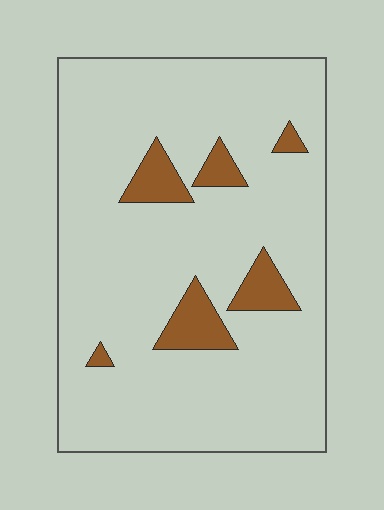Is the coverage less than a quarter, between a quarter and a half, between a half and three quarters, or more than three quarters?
Less than a quarter.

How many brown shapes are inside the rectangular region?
6.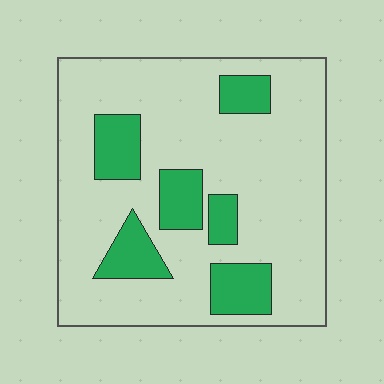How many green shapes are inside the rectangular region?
6.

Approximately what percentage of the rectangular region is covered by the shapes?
Approximately 20%.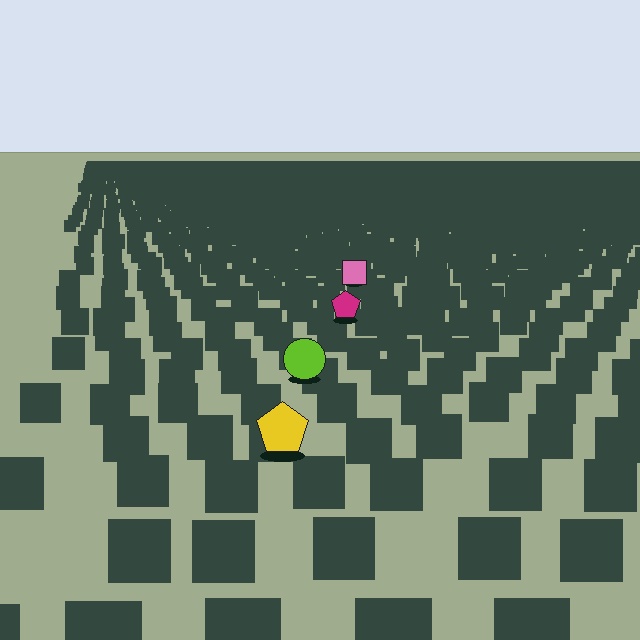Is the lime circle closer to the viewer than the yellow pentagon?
No. The yellow pentagon is closer — you can tell from the texture gradient: the ground texture is coarser near it.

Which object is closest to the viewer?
The yellow pentagon is closest. The texture marks near it are larger and more spread out.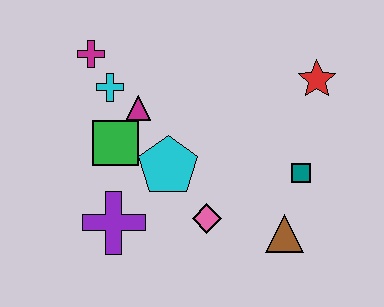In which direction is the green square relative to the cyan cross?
The green square is below the cyan cross.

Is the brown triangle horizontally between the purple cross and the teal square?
Yes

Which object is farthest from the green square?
The red star is farthest from the green square.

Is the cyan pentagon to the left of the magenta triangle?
No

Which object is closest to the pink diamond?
The cyan pentagon is closest to the pink diamond.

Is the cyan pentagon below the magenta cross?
Yes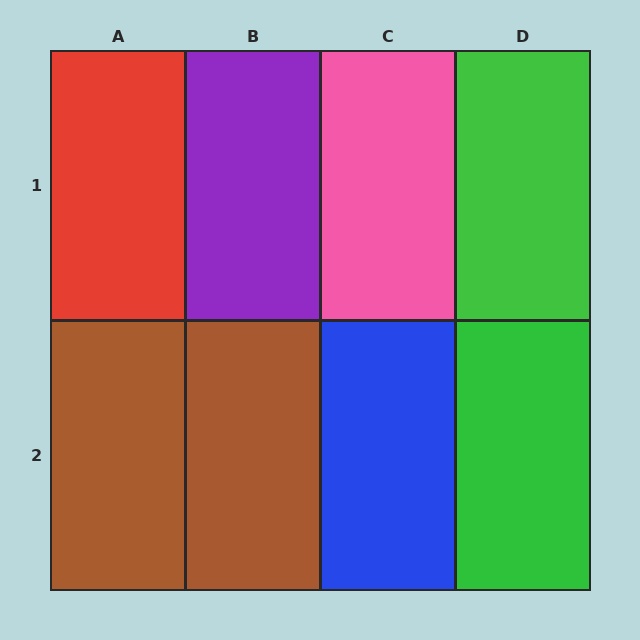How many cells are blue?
1 cell is blue.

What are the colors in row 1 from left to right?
Red, purple, pink, green.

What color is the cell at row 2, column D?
Green.